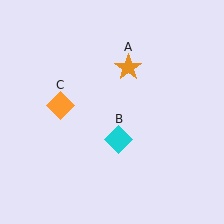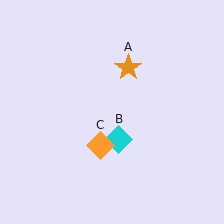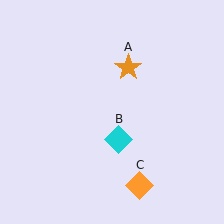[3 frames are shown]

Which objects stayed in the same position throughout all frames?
Orange star (object A) and cyan diamond (object B) remained stationary.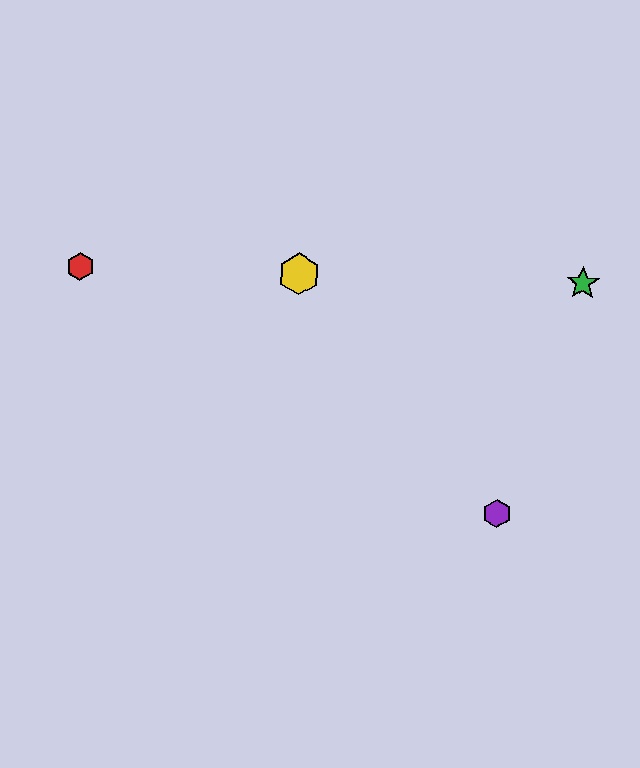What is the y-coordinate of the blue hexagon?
The blue hexagon is at y≈274.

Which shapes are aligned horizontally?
The red hexagon, the blue hexagon, the green star, the yellow hexagon are aligned horizontally.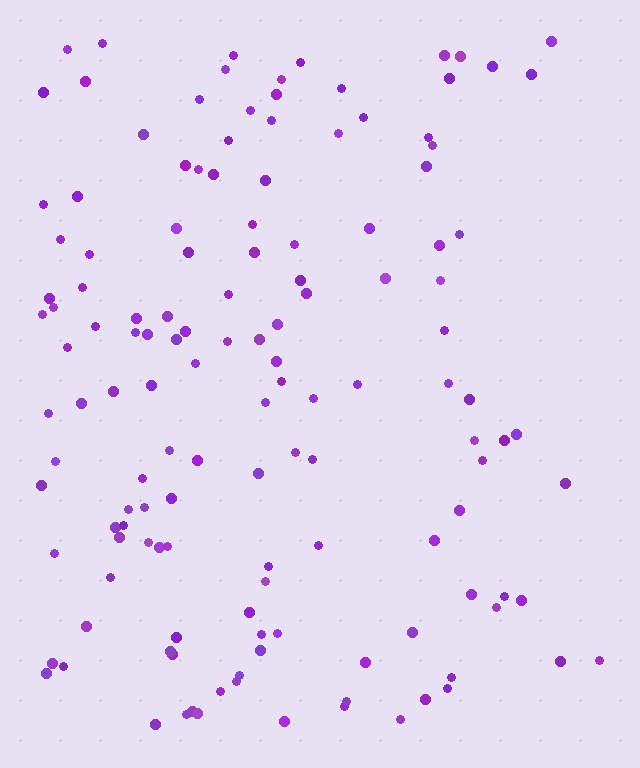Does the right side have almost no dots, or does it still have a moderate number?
Still a moderate number, just noticeably fewer than the left.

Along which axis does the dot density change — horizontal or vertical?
Horizontal.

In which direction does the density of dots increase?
From right to left, with the left side densest.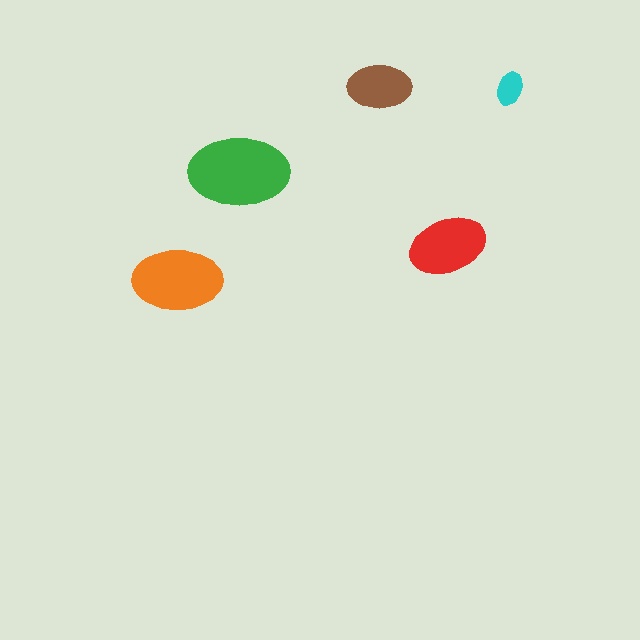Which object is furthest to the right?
The cyan ellipse is rightmost.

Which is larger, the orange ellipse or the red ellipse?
The orange one.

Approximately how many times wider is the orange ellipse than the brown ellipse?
About 1.5 times wider.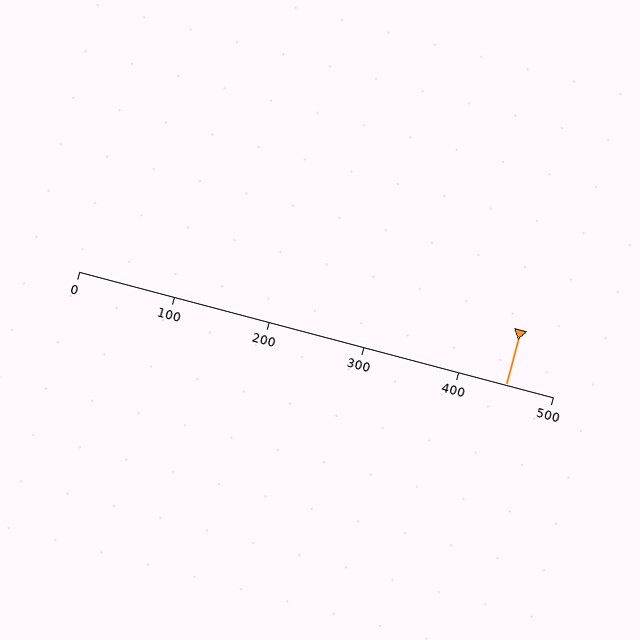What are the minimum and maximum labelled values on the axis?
The axis runs from 0 to 500.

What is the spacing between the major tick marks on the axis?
The major ticks are spaced 100 apart.